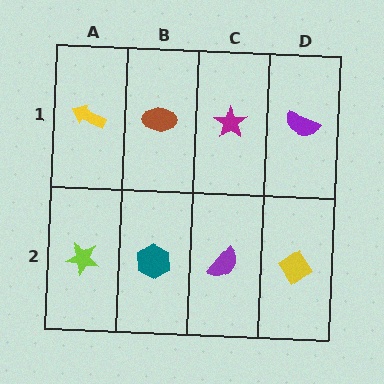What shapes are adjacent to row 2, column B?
A brown ellipse (row 1, column B), a lime star (row 2, column A), a purple semicircle (row 2, column C).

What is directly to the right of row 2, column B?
A purple semicircle.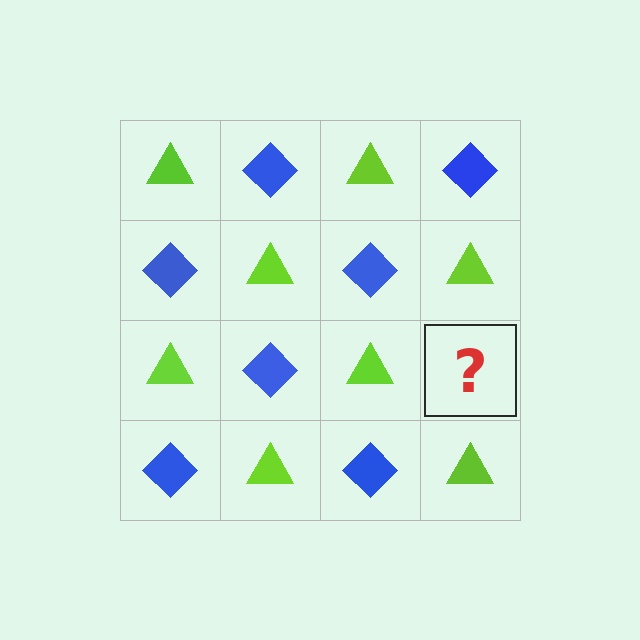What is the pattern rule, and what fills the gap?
The rule is that it alternates lime triangle and blue diamond in a checkerboard pattern. The gap should be filled with a blue diamond.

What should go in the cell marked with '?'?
The missing cell should contain a blue diamond.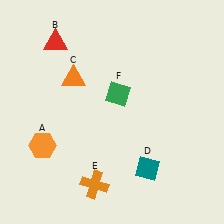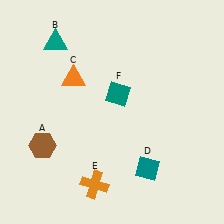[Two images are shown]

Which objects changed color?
A changed from orange to brown. B changed from red to teal. F changed from green to teal.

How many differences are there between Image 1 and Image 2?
There are 3 differences between the two images.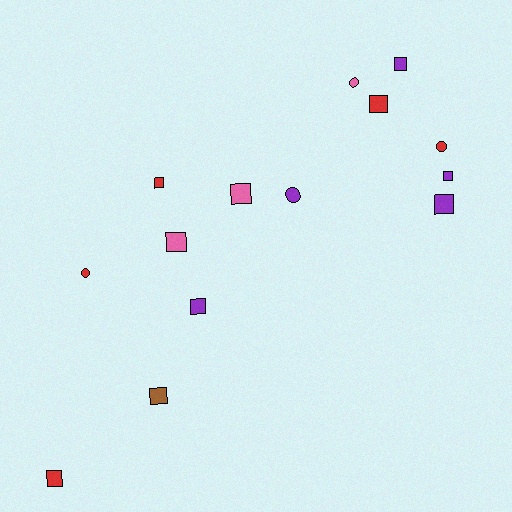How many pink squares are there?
There are 2 pink squares.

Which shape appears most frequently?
Square, with 10 objects.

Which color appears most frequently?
Purple, with 5 objects.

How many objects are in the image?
There are 14 objects.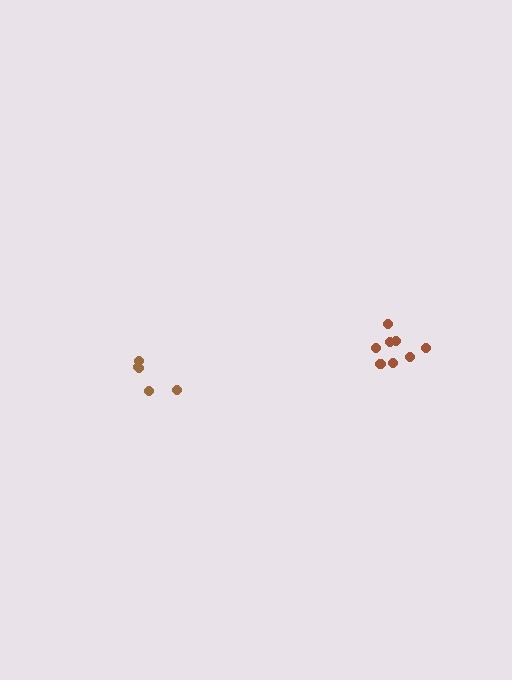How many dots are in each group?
Group 1: 5 dots, Group 2: 8 dots (13 total).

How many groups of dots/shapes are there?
There are 2 groups.